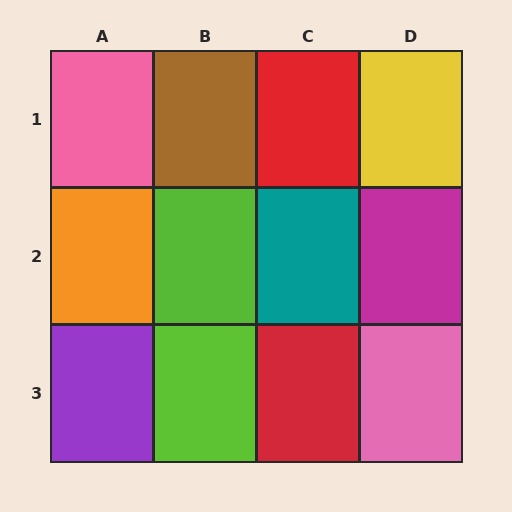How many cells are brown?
1 cell is brown.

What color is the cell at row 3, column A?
Purple.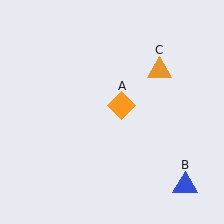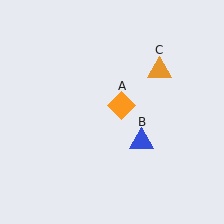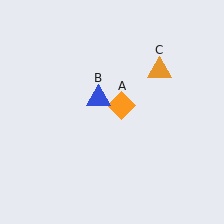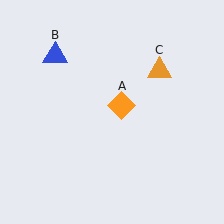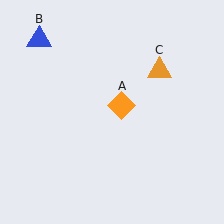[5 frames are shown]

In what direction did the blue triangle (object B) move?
The blue triangle (object B) moved up and to the left.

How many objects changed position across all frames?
1 object changed position: blue triangle (object B).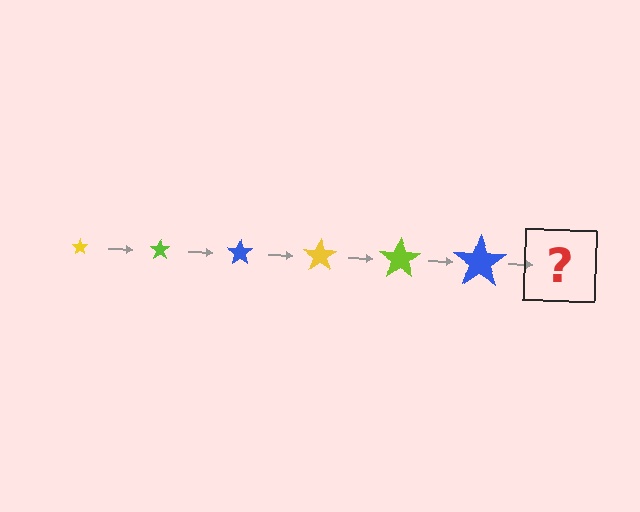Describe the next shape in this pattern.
It should be a yellow star, larger than the previous one.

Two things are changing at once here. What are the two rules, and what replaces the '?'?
The two rules are that the star grows larger each step and the color cycles through yellow, lime, and blue. The '?' should be a yellow star, larger than the previous one.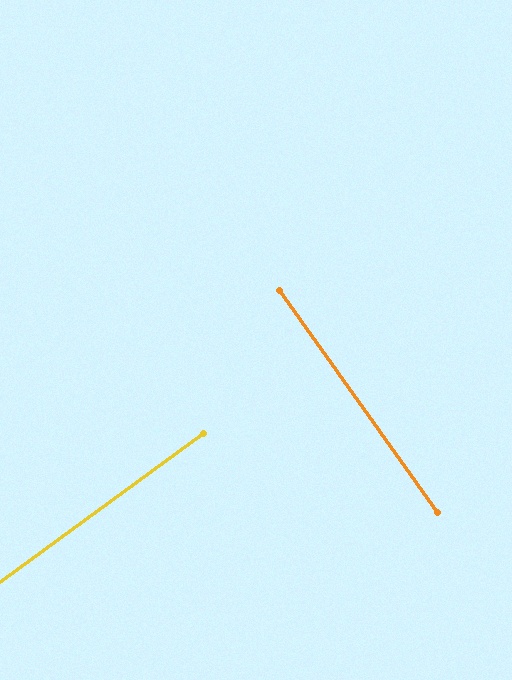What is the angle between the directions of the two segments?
Approximately 89 degrees.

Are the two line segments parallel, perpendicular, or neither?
Perpendicular — they meet at approximately 89°.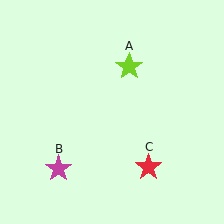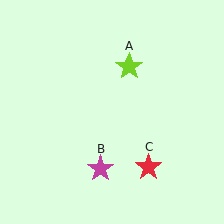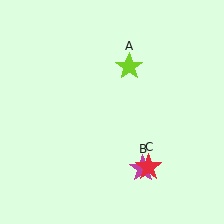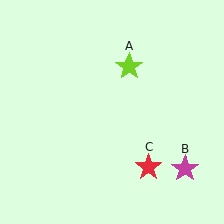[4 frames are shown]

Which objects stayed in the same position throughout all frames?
Lime star (object A) and red star (object C) remained stationary.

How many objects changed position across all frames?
1 object changed position: magenta star (object B).